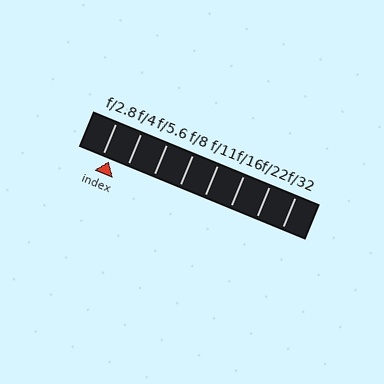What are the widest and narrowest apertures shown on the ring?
The widest aperture shown is f/2.8 and the narrowest is f/32.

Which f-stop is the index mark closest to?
The index mark is closest to f/2.8.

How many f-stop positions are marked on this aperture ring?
There are 8 f-stop positions marked.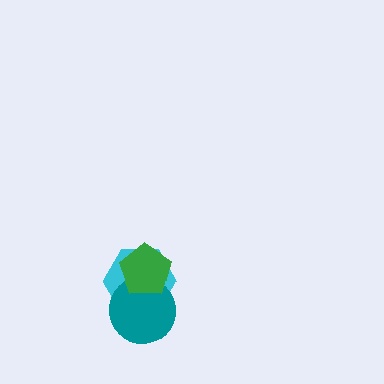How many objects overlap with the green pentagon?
2 objects overlap with the green pentagon.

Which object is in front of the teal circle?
The green pentagon is in front of the teal circle.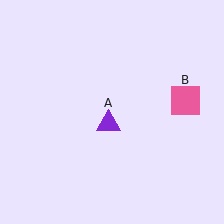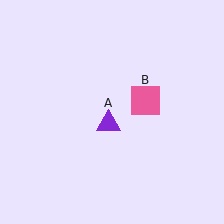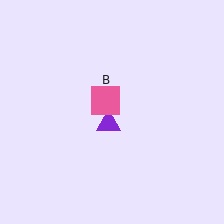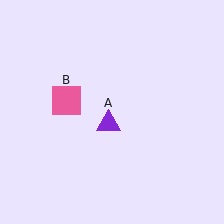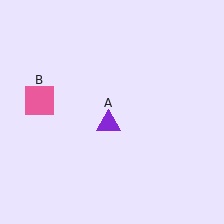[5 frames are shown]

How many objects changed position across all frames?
1 object changed position: pink square (object B).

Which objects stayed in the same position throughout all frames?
Purple triangle (object A) remained stationary.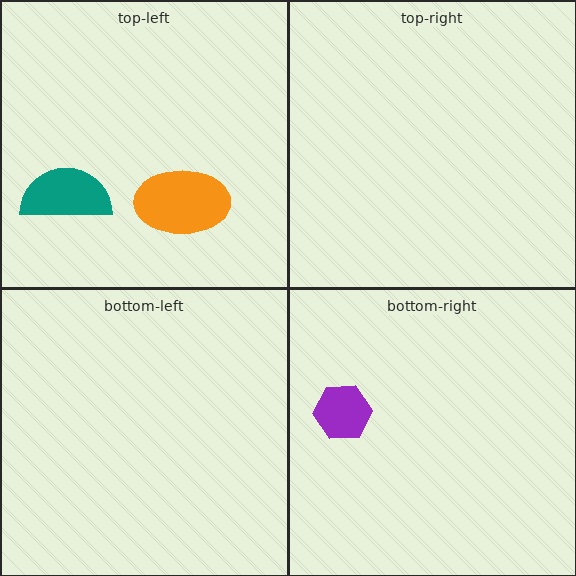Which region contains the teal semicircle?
The top-left region.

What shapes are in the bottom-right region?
The purple hexagon.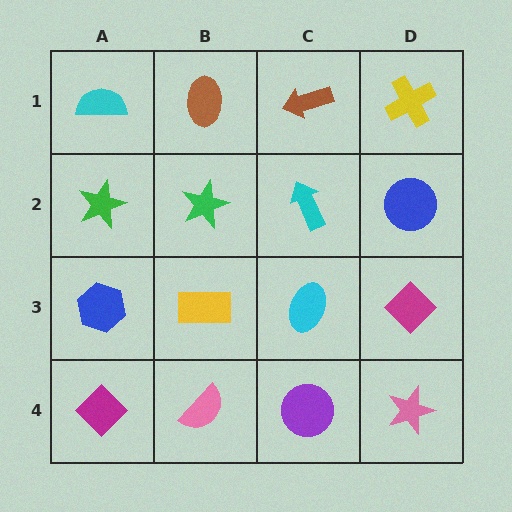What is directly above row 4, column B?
A yellow rectangle.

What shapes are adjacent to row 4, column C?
A cyan ellipse (row 3, column C), a pink semicircle (row 4, column B), a pink star (row 4, column D).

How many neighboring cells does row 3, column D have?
3.